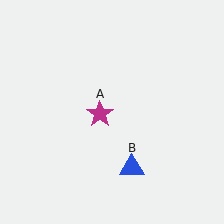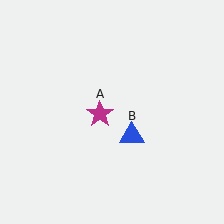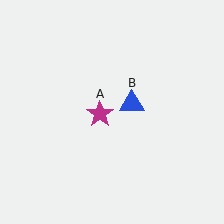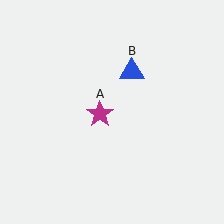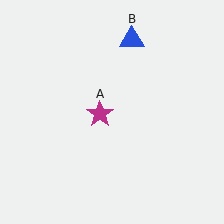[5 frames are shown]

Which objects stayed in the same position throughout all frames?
Magenta star (object A) remained stationary.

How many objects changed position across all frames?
1 object changed position: blue triangle (object B).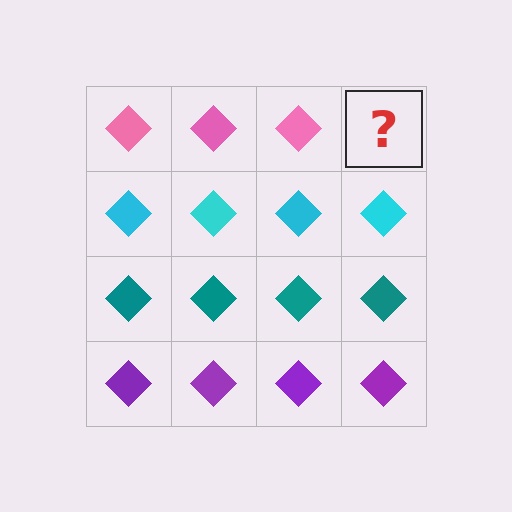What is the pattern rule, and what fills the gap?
The rule is that each row has a consistent color. The gap should be filled with a pink diamond.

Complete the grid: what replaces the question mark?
The question mark should be replaced with a pink diamond.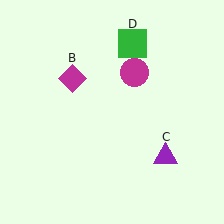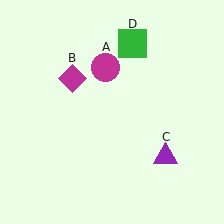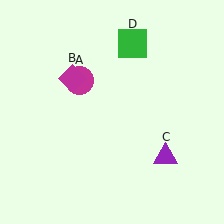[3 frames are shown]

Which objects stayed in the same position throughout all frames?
Magenta diamond (object B) and purple triangle (object C) and green square (object D) remained stationary.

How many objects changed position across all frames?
1 object changed position: magenta circle (object A).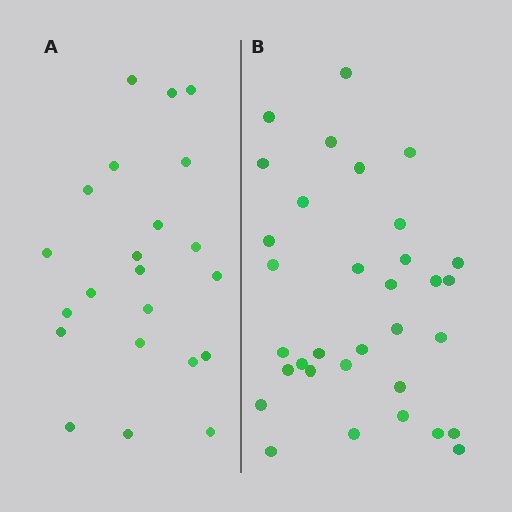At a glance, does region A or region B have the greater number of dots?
Region B (the right region) has more dots.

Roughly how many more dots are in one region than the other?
Region B has roughly 12 or so more dots than region A.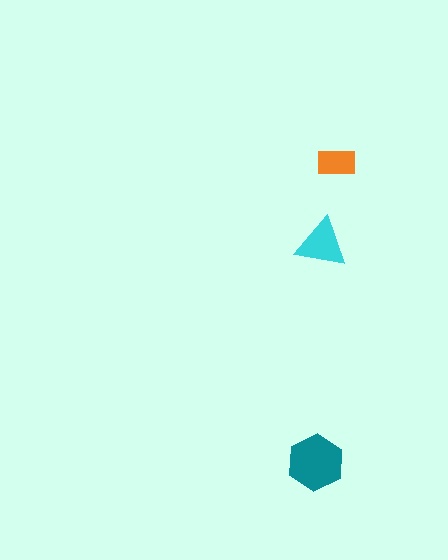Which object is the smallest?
The orange rectangle.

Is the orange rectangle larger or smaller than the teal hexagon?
Smaller.